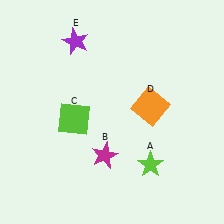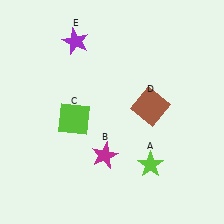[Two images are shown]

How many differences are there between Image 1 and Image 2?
There is 1 difference between the two images.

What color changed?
The square (D) changed from orange in Image 1 to brown in Image 2.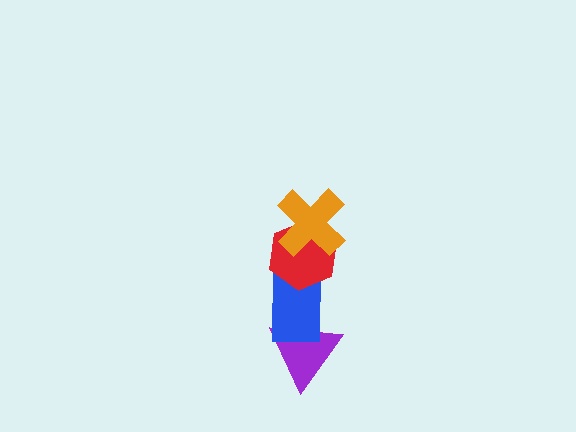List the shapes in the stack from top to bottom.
From top to bottom: the orange cross, the red hexagon, the blue rectangle, the purple triangle.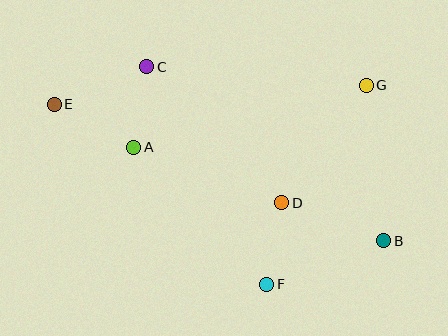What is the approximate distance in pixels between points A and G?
The distance between A and G is approximately 241 pixels.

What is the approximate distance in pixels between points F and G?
The distance between F and G is approximately 222 pixels.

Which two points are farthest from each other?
Points B and E are farthest from each other.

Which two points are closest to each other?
Points A and C are closest to each other.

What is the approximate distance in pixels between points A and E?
The distance between A and E is approximately 90 pixels.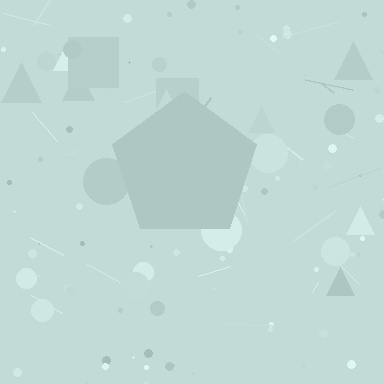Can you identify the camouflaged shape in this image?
The camouflaged shape is a pentagon.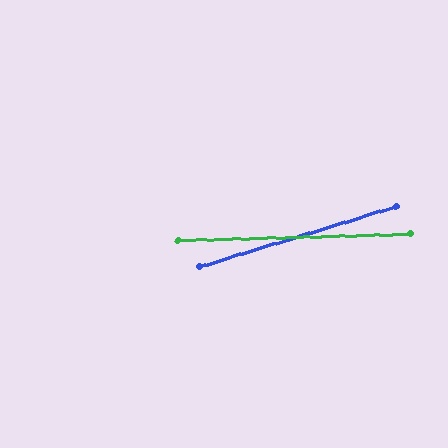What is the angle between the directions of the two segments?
Approximately 16 degrees.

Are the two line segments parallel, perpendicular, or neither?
Neither parallel nor perpendicular — they differ by about 16°.